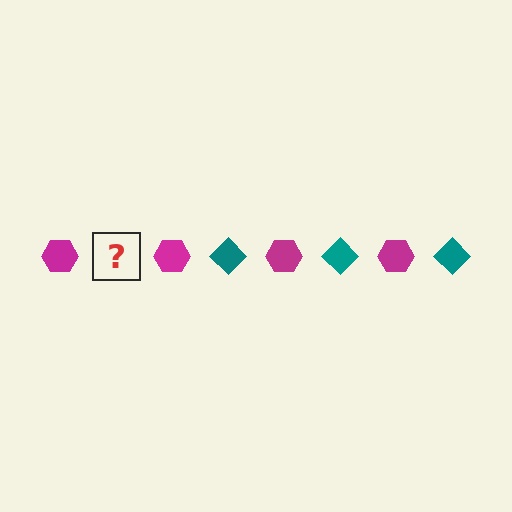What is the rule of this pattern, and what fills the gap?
The rule is that the pattern alternates between magenta hexagon and teal diamond. The gap should be filled with a teal diamond.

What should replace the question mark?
The question mark should be replaced with a teal diamond.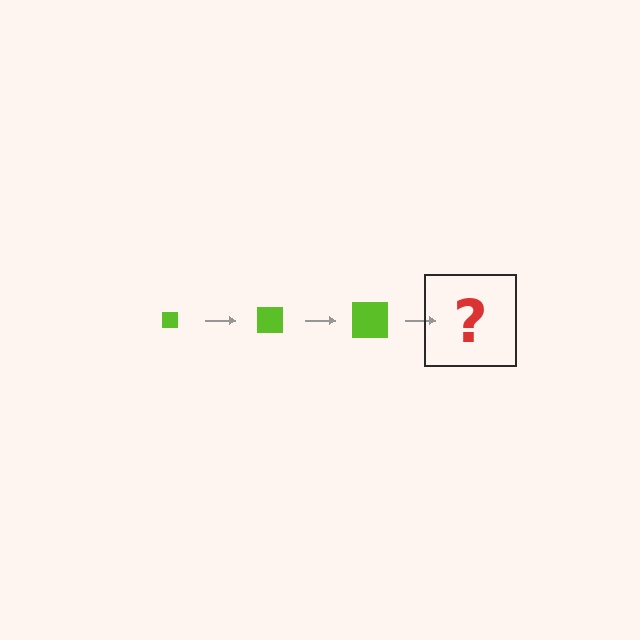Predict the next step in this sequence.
The next step is a lime square, larger than the previous one.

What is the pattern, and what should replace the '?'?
The pattern is that the square gets progressively larger each step. The '?' should be a lime square, larger than the previous one.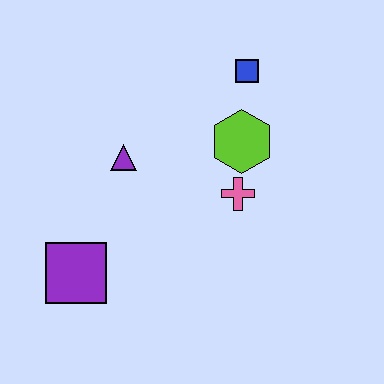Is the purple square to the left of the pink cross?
Yes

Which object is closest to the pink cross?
The lime hexagon is closest to the pink cross.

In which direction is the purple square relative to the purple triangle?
The purple square is below the purple triangle.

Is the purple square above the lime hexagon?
No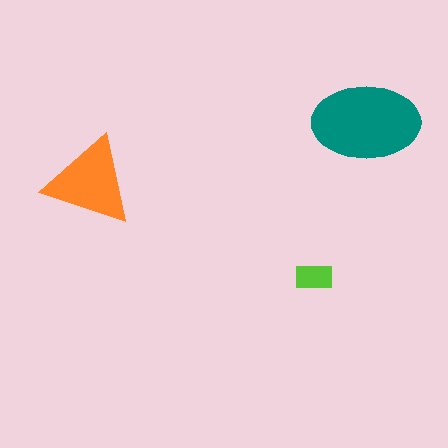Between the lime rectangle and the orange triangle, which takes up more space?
The orange triangle.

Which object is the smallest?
The lime rectangle.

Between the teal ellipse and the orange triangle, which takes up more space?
The teal ellipse.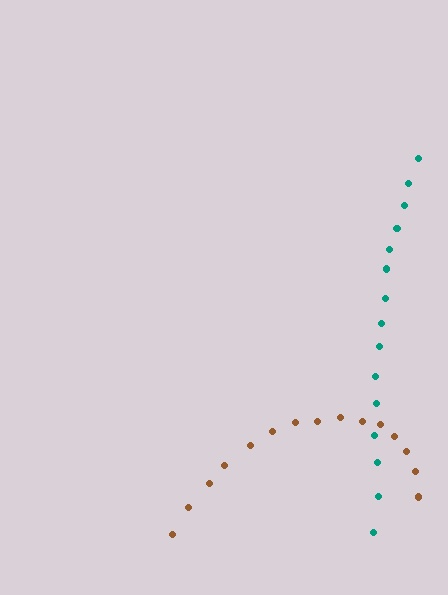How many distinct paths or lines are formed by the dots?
There are 2 distinct paths.